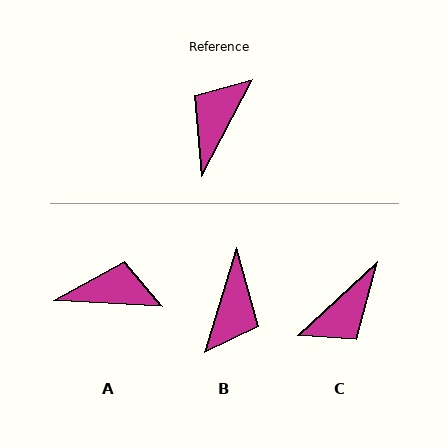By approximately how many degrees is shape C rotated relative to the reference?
Approximately 160 degrees counter-clockwise.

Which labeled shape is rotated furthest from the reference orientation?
B, about 170 degrees away.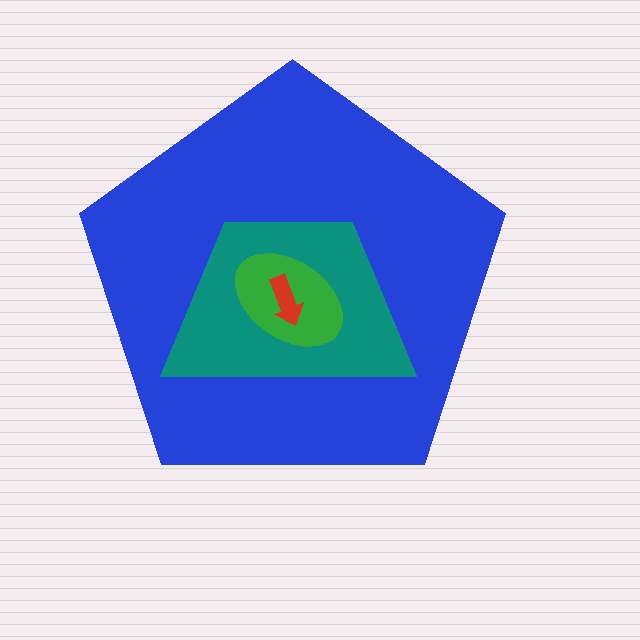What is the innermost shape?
The red arrow.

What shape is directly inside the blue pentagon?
The teal trapezoid.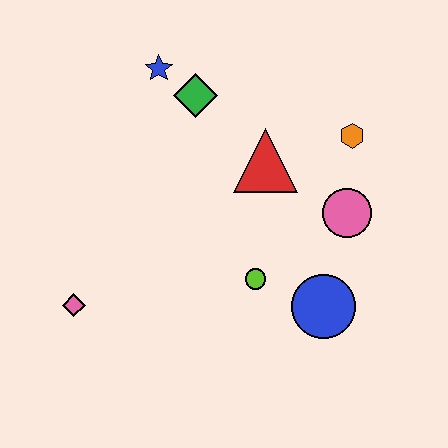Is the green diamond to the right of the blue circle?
No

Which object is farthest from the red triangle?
The pink diamond is farthest from the red triangle.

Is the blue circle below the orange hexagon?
Yes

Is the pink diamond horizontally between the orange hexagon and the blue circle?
No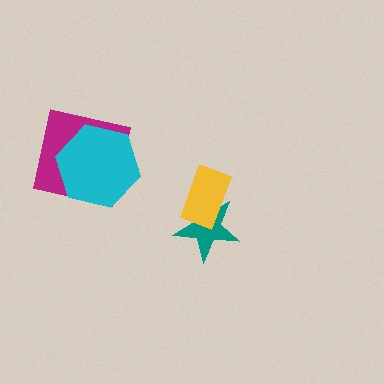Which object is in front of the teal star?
The yellow rectangle is in front of the teal star.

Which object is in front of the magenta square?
The cyan hexagon is in front of the magenta square.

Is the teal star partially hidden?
Yes, it is partially covered by another shape.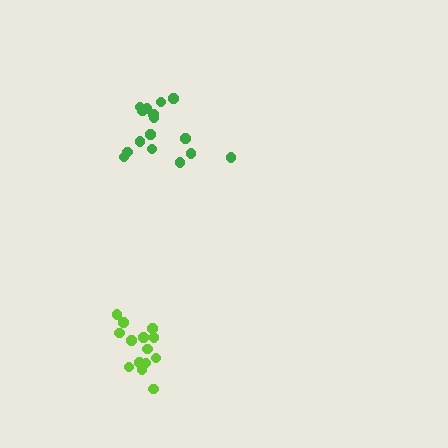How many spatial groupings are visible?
There are 2 spatial groupings.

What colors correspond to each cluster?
The clusters are colored: lime, green.